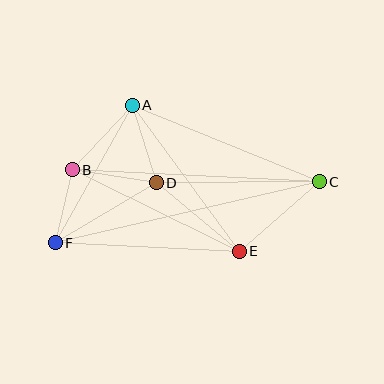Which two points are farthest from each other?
Points C and F are farthest from each other.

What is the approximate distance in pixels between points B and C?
The distance between B and C is approximately 247 pixels.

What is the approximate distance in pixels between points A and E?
The distance between A and E is approximately 181 pixels.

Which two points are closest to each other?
Points B and F are closest to each other.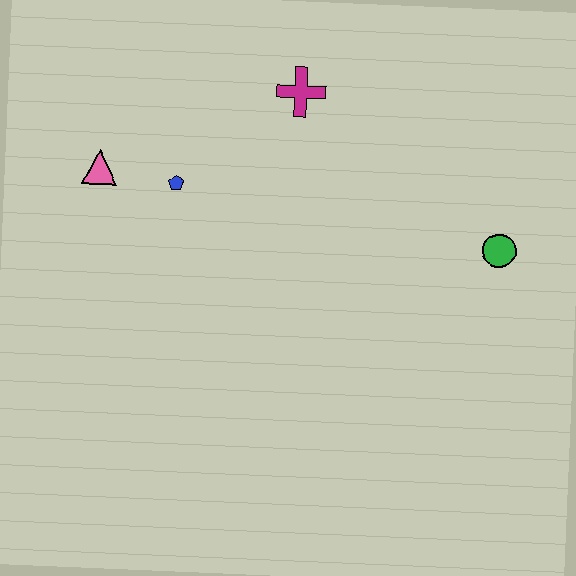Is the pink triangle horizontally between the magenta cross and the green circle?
No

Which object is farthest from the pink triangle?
The green circle is farthest from the pink triangle.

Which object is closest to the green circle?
The magenta cross is closest to the green circle.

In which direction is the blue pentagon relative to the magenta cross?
The blue pentagon is to the left of the magenta cross.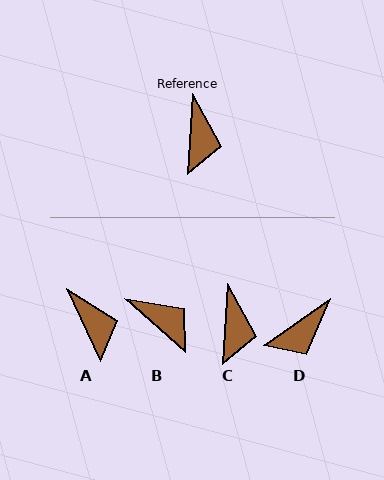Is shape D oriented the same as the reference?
No, it is off by about 52 degrees.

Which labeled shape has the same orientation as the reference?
C.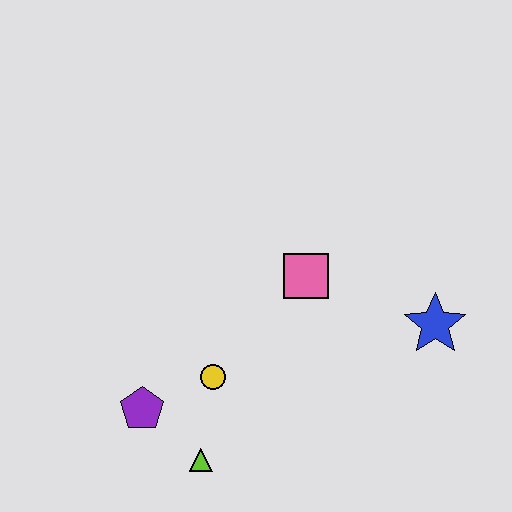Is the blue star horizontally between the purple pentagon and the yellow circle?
No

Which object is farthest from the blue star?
The purple pentagon is farthest from the blue star.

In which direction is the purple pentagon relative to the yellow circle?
The purple pentagon is to the left of the yellow circle.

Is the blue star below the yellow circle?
No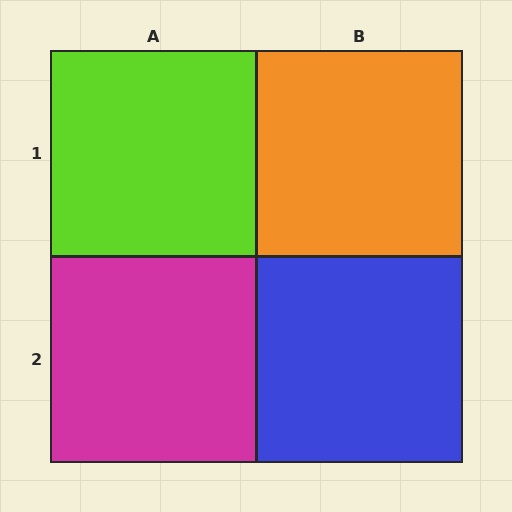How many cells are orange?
1 cell is orange.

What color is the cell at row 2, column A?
Magenta.